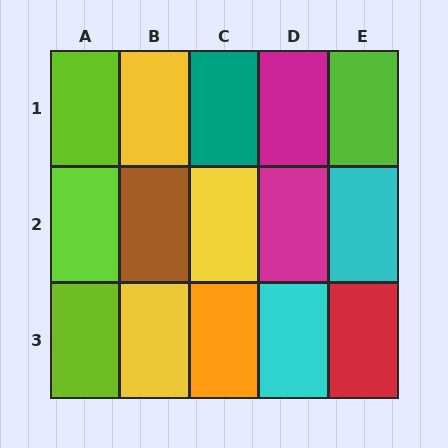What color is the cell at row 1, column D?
Magenta.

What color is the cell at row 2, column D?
Magenta.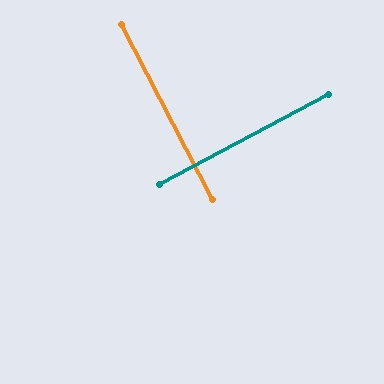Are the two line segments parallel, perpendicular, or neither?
Perpendicular — they meet at approximately 89°.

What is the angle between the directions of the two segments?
Approximately 89 degrees.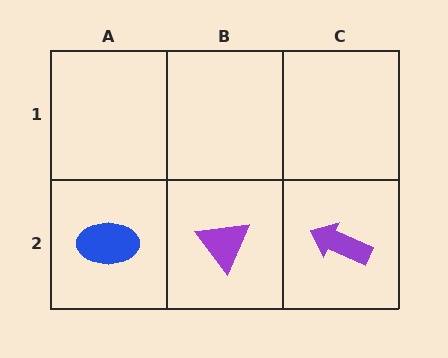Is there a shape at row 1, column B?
No, that cell is empty.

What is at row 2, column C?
A purple arrow.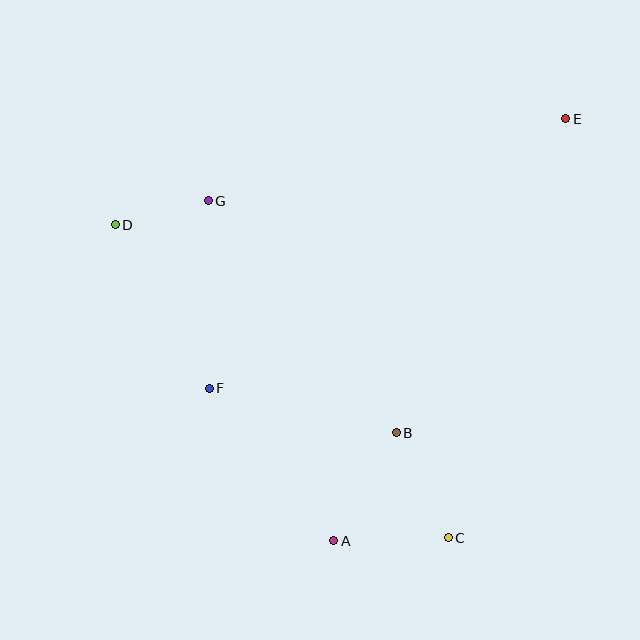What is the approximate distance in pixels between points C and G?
The distance between C and G is approximately 414 pixels.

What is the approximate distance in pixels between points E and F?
The distance between E and F is approximately 447 pixels.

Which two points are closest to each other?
Points D and G are closest to each other.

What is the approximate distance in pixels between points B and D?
The distance between B and D is approximately 349 pixels.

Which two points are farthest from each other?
Points A and E are farthest from each other.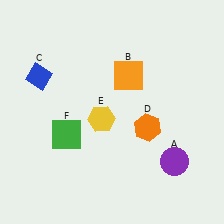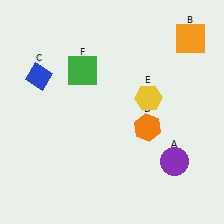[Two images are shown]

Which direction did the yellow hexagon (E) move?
The yellow hexagon (E) moved right.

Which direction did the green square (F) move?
The green square (F) moved up.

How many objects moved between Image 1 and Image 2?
3 objects moved between the two images.